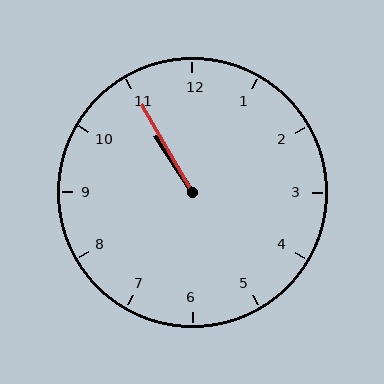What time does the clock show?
10:55.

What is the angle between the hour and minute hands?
Approximately 2 degrees.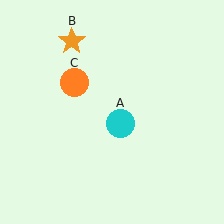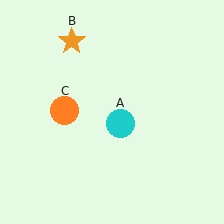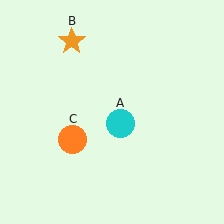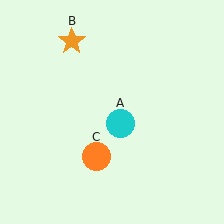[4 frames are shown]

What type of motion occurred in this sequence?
The orange circle (object C) rotated counterclockwise around the center of the scene.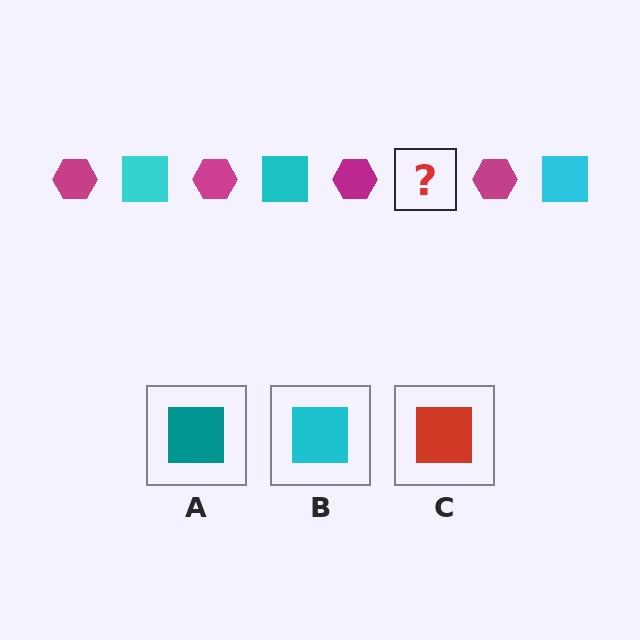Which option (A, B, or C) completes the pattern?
B.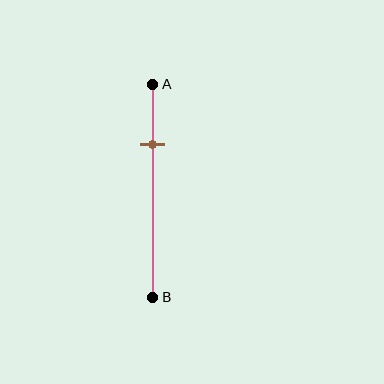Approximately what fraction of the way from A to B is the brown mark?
The brown mark is approximately 30% of the way from A to B.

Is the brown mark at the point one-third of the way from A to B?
No, the mark is at about 30% from A, not at the 33% one-third point.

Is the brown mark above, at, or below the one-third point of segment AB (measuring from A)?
The brown mark is above the one-third point of segment AB.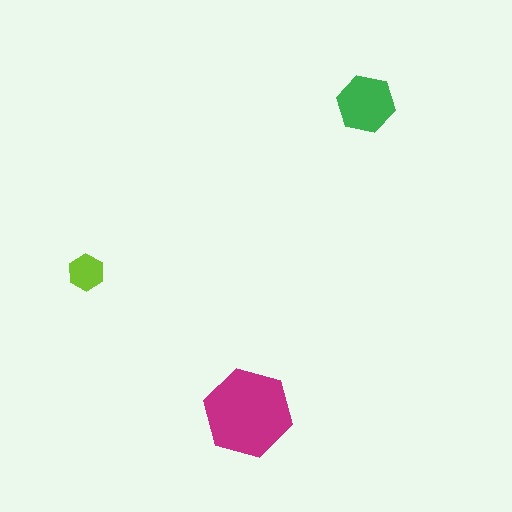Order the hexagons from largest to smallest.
the magenta one, the green one, the lime one.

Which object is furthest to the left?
The lime hexagon is leftmost.